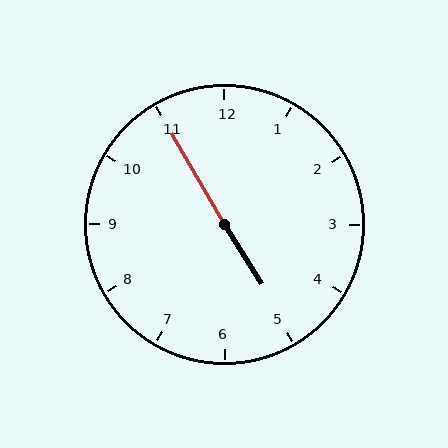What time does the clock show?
4:55.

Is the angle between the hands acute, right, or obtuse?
It is obtuse.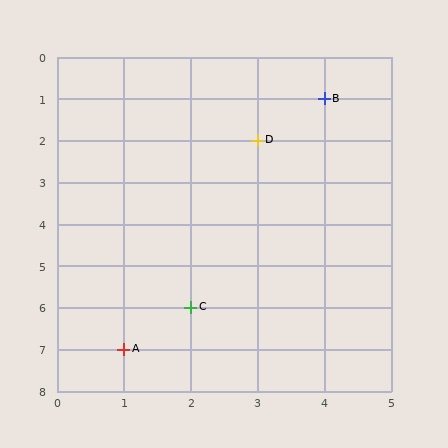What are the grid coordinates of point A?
Point A is at grid coordinates (1, 7).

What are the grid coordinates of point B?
Point B is at grid coordinates (4, 1).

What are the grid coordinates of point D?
Point D is at grid coordinates (3, 2).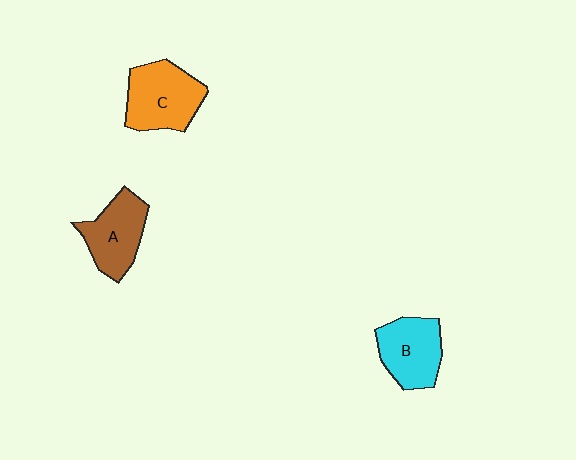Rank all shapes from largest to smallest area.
From largest to smallest: C (orange), A (brown), B (cyan).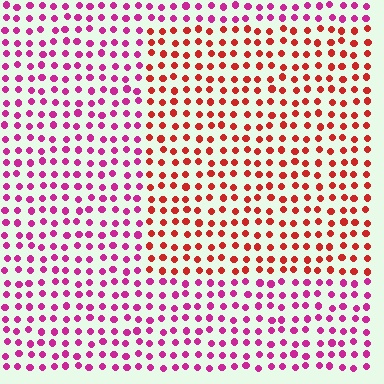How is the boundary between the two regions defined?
The boundary is defined purely by a slight shift in hue (about 42 degrees). Spacing, size, and orientation are identical on both sides.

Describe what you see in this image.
The image is filled with small magenta elements in a uniform arrangement. A rectangle-shaped region is visible where the elements are tinted to a slightly different hue, forming a subtle color boundary.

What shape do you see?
I see a rectangle.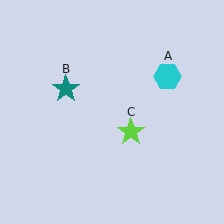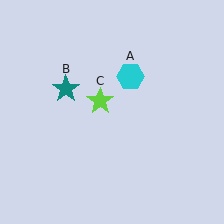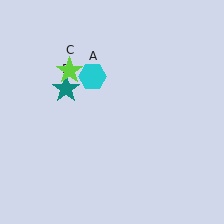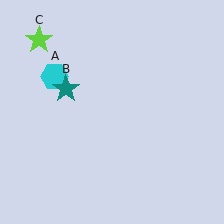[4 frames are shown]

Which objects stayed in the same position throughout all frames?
Teal star (object B) remained stationary.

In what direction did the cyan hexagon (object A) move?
The cyan hexagon (object A) moved left.